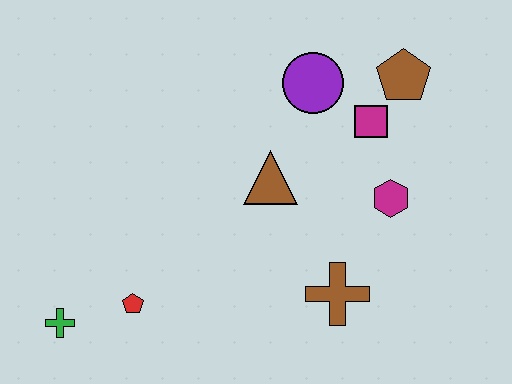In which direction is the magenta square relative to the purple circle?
The magenta square is to the right of the purple circle.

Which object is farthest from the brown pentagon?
The green cross is farthest from the brown pentagon.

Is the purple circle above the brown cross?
Yes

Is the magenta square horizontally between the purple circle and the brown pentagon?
Yes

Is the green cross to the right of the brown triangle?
No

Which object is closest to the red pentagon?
The green cross is closest to the red pentagon.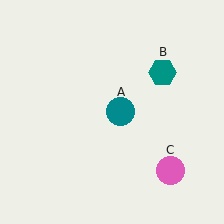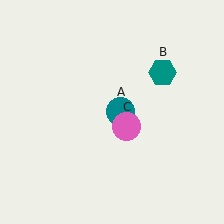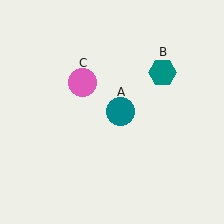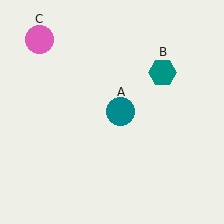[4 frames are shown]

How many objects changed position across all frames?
1 object changed position: pink circle (object C).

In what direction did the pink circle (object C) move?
The pink circle (object C) moved up and to the left.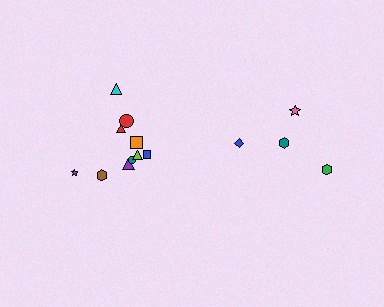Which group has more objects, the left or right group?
The left group.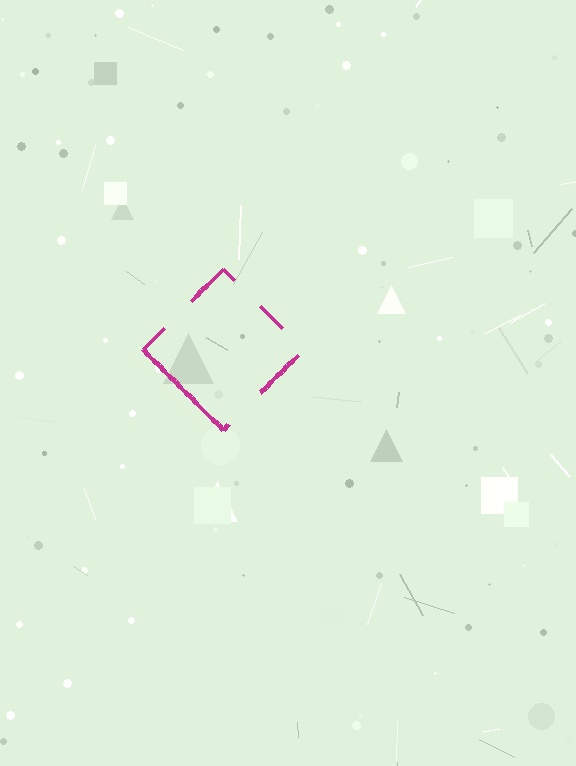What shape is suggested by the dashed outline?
The dashed outline suggests a diamond.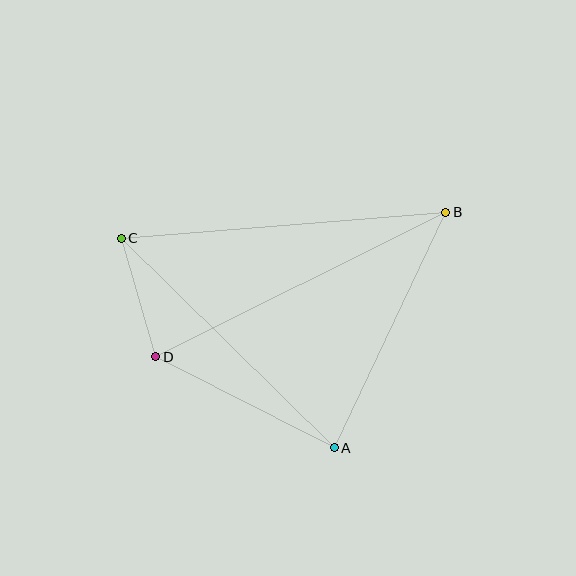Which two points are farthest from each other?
Points B and C are farthest from each other.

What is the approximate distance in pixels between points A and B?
The distance between A and B is approximately 261 pixels.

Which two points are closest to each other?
Points C and D are closest to each other.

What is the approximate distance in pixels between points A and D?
The distance between A and D is approximately 201 pixels.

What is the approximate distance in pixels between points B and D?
The distance between B and D is approximately 324 pixels.